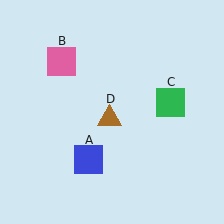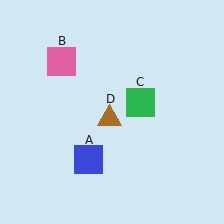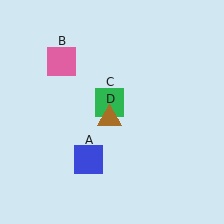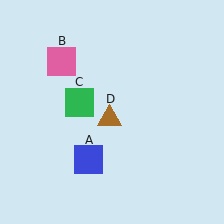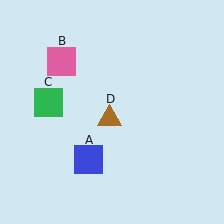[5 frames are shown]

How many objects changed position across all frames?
1 object changed position: green square (object C).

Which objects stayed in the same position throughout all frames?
Blue square (object A) and pink square (object B) and brown triangle (object D) remained stationary.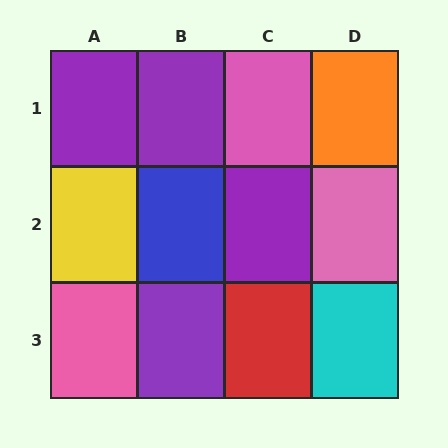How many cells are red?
1 cell is red.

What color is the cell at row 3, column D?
Cyan.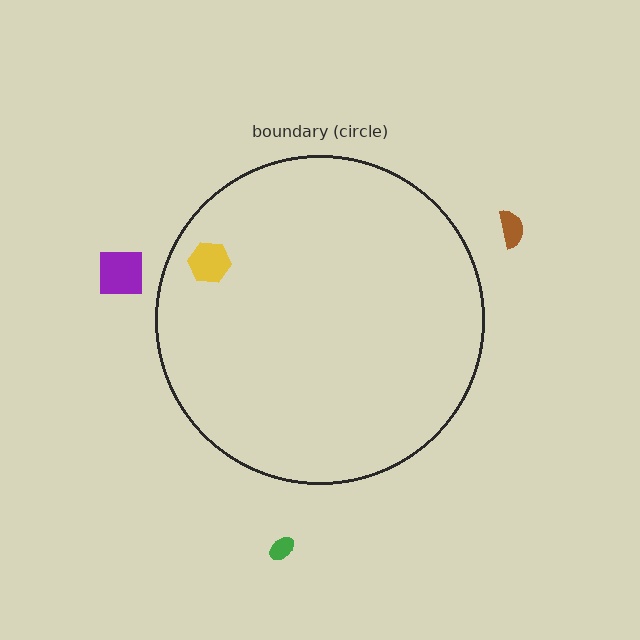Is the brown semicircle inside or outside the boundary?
Outside.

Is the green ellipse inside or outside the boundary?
Outside.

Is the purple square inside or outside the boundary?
Outside.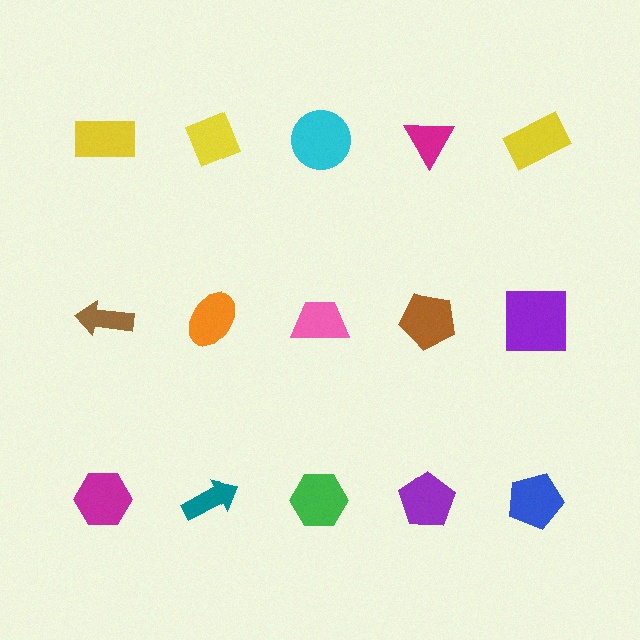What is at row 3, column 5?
A blue pentagon.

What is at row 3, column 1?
A magenta hexagon.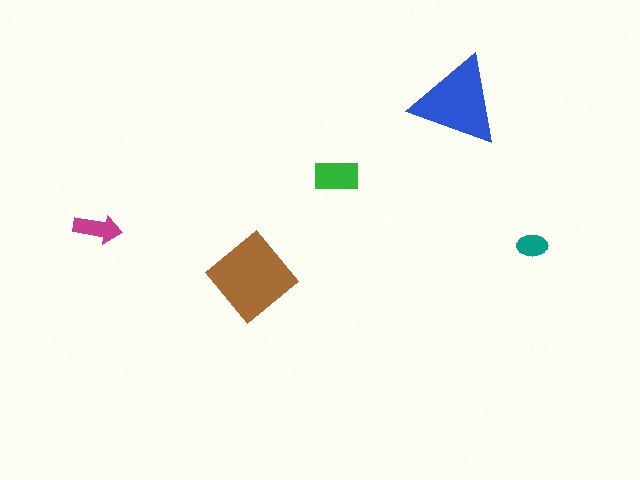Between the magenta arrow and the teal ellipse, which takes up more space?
The magenta arrow.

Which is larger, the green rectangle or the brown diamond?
The brown diamond.